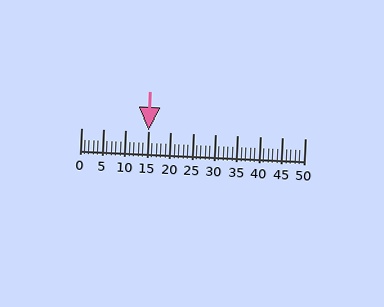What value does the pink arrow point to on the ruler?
The pink arrow points to approximately 15.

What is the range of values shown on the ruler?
The ruler shows values from 0 to 50.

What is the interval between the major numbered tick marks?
The major tick marks are spaced 5 units apart.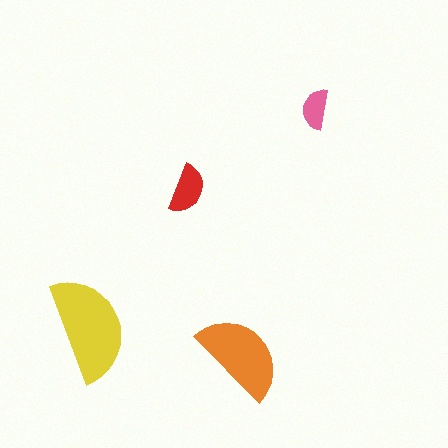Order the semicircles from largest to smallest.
the yellow one, the orange one, the red one, the pink one.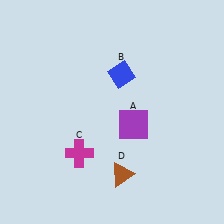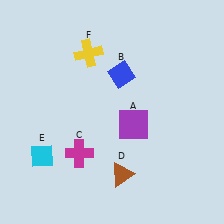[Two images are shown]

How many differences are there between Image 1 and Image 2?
There are 2 differences between the two images.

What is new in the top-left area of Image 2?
A yellow cross (F) was added in the top-left area of Image 2.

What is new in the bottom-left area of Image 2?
A cyan diamond (E) was added in the bottom-left area of Image 2.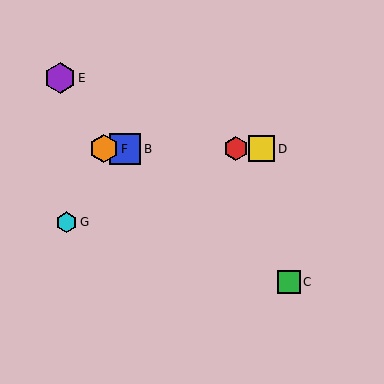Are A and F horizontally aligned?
Yes, both are at y≈149.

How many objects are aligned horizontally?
4 objects (A, B, D, F) are aligned horizontally.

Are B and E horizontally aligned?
No, B is at y≈149 and E is at y≈78.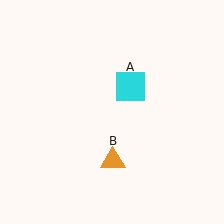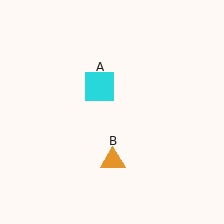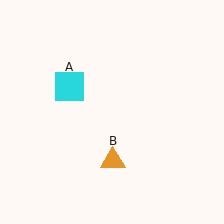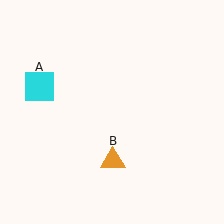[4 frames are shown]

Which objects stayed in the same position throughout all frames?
Orange triangle (object B) remained stationary.